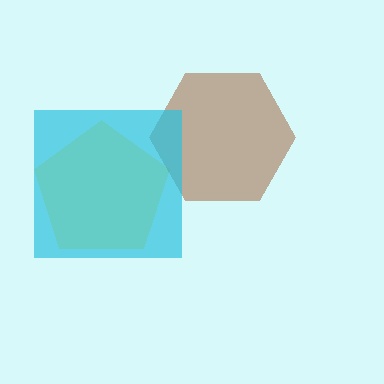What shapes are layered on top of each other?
The layered shapes are: a yellow pentagon, a brown hexagon, a cyan square.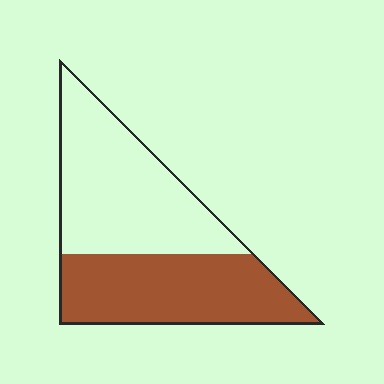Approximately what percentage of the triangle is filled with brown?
Approximately 45%.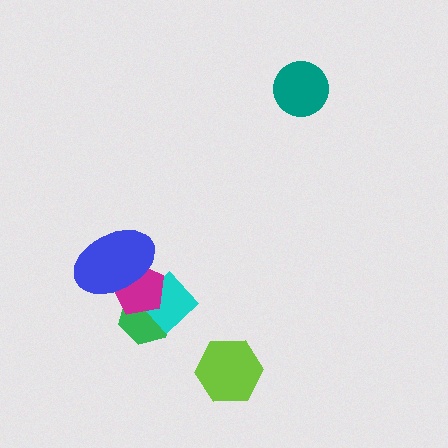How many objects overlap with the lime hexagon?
0 objects overlap with the lime hexagon.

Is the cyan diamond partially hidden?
Yes, it is partially covered by another shape.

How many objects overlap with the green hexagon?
3 objects overlap with the green hexagon.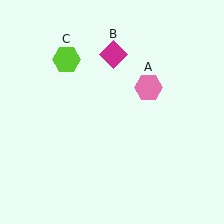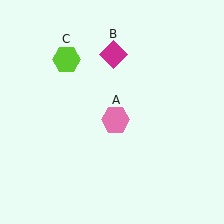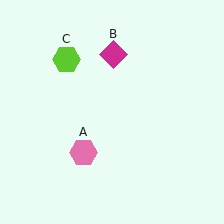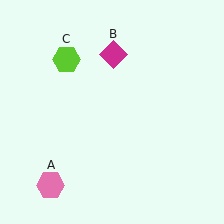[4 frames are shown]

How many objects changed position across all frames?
1 object changed position: pink hexagon (object A).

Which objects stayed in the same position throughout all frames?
Magenta diamond (object B) and lime hexagon (object C) remained stationary.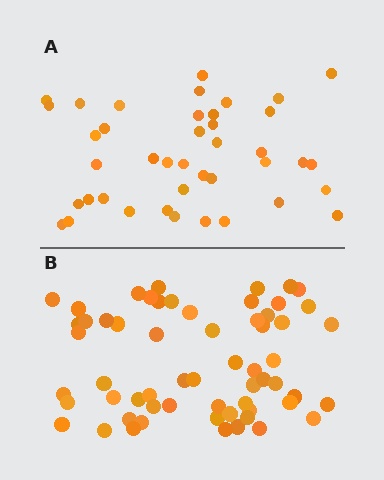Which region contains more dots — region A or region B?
Region B (the bottom region) has more dots.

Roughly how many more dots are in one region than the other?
Region B has approximately 20 more dots than region A.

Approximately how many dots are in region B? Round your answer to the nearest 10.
About 60 dots.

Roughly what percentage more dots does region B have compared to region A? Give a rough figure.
About 45% more.